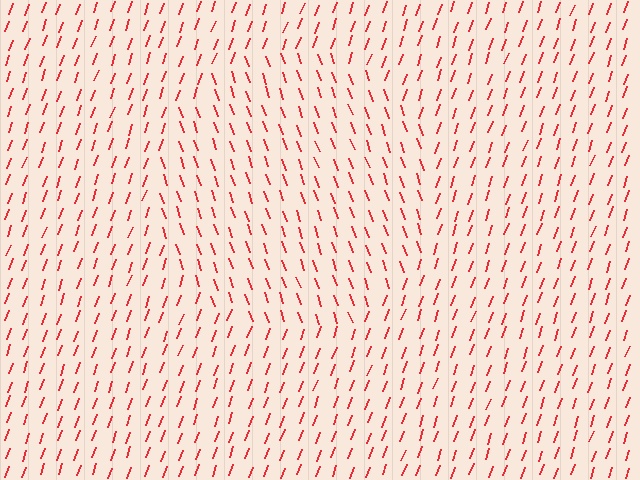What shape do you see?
I see a circle.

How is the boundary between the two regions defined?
The boundary is defined purely by a change in line orientation (approximately 40 degrees difference). All lines are the same color and thickness.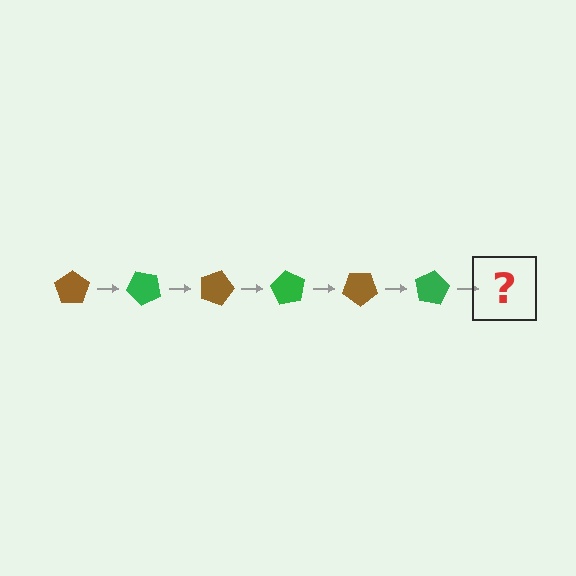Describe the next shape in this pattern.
It should be a brown pentagon, rotated 270 degrees from the start.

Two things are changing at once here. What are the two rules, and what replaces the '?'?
The two rules are that it rotates 45 degrees each step and the color cycles through brown and green. The '?' should be a brown pentagon, rotated 270 degrees from the start.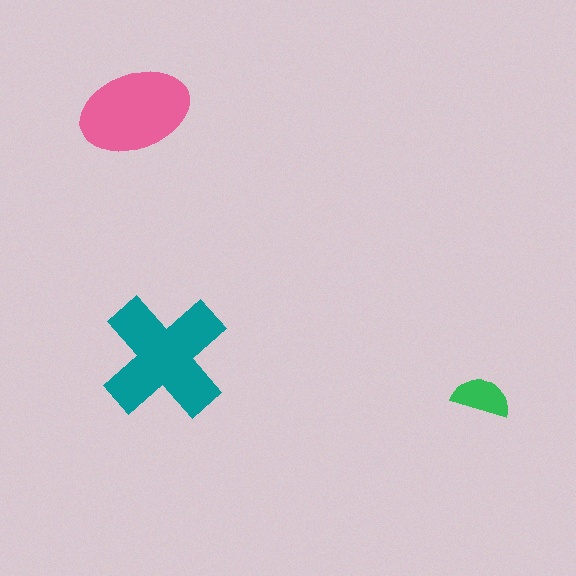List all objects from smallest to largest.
The green semicircle, the pink ellipse, the teal cross.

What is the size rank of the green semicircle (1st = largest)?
3rd.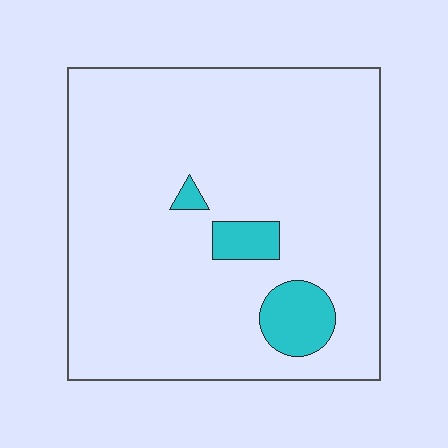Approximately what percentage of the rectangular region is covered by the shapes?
Approximately 10%.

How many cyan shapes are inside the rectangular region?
3.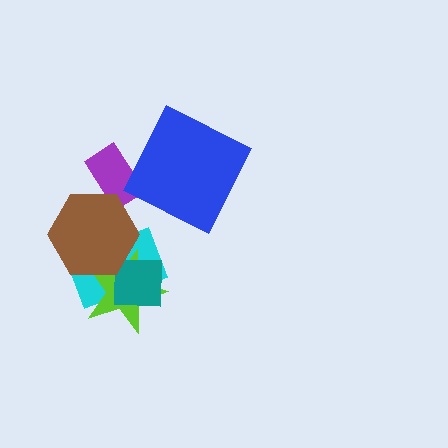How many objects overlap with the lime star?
3 objects overlap with the lime star.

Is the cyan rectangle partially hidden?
Yes, it is partially covered by another shape.